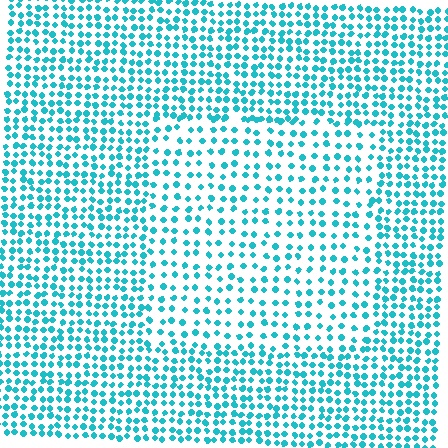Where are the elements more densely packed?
The elements are more densely packed outside the rectangle boundary.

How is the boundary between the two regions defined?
The boundary is defined by a change in element density (approximately 1.7x ratio). All elements are the same color, size, and shape.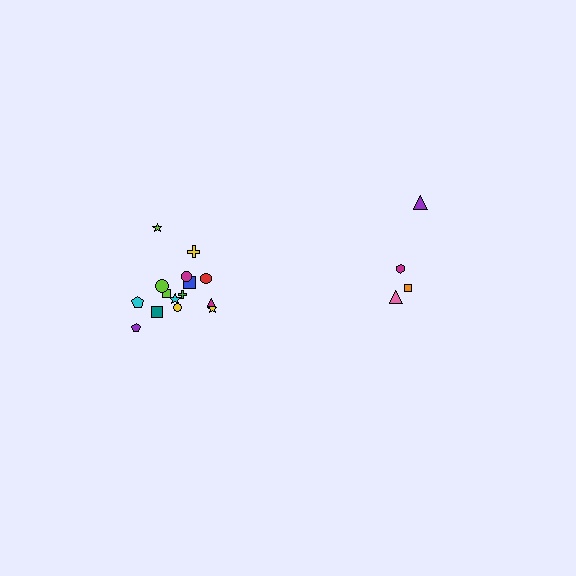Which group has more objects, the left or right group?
The left group.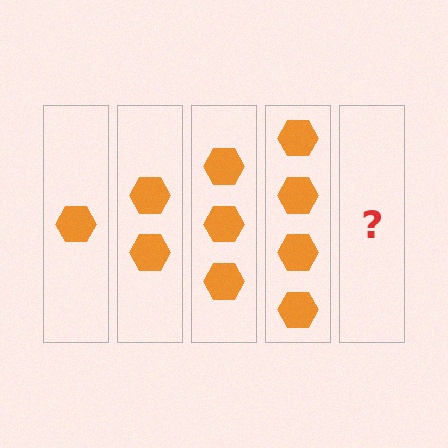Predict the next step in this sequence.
The next step is 5 hexagons.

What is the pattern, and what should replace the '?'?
The pattern is that each step adds one more hexagon. The '?' should be 5 hexagons.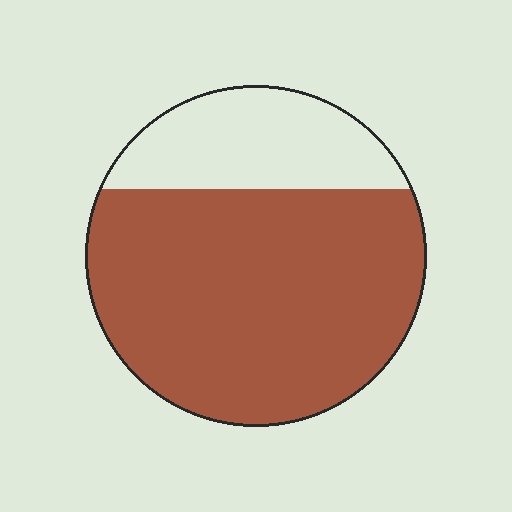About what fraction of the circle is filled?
About three quarters (3/4).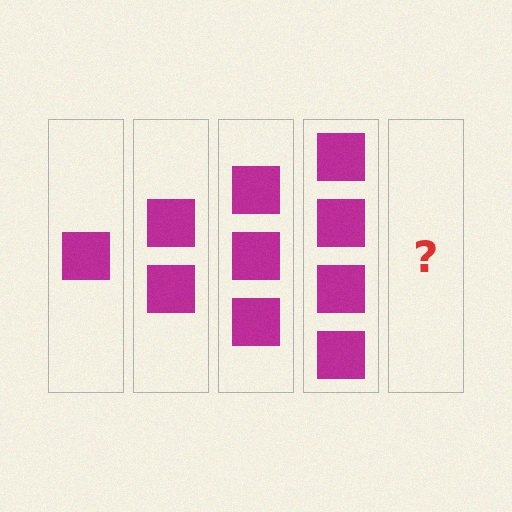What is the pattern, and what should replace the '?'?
The pattern is that each step adds one more square. The '?' should be 5 squares.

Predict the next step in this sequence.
The next step is 5 squares.